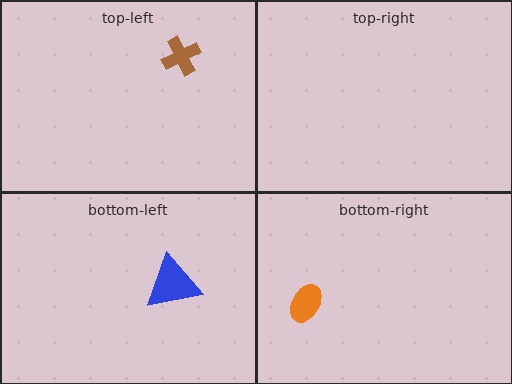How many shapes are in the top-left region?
1.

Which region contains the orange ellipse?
The bottom-right region.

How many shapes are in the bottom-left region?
1.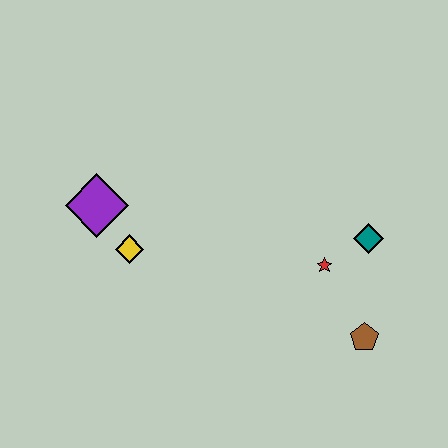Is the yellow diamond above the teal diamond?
No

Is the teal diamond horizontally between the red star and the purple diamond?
No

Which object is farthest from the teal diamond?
The purple diamond is farthest from the teal diamond.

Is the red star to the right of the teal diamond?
No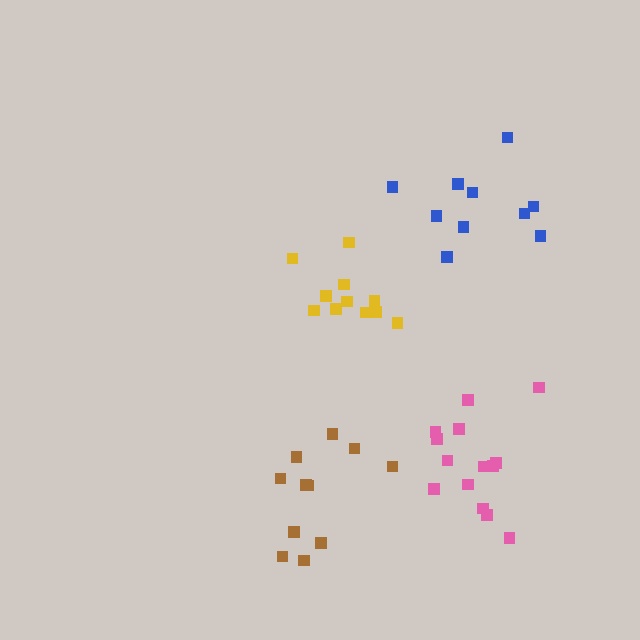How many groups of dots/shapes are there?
There are 4 groups.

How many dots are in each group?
Group 1: 11 dots, Group 2: 14 dots, Group 3: 10 dots, Group 4: 11 dots (46 total).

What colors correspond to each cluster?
The clusters are colored: brown, pink, blue, yellow.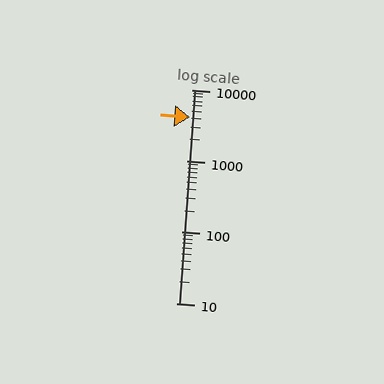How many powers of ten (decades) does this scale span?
The scale spans 3 decades, from 10 to 10000.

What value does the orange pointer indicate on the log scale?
The pointer indicates approximately 4100.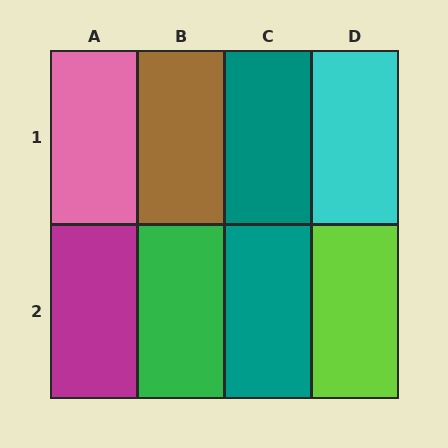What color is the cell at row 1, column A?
Pink.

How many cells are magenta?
1 cell is magenta.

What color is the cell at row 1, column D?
Cyan.